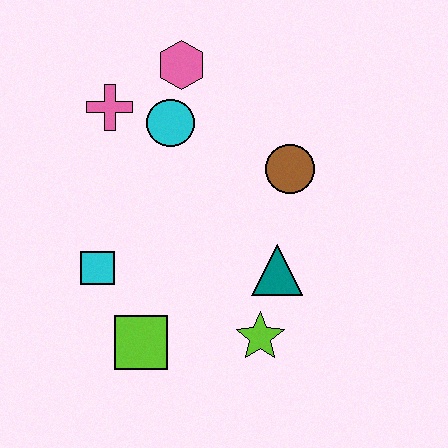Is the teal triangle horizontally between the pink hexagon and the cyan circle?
No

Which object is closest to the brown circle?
The teal triangle is closest to the brown circle.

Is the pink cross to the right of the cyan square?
Yes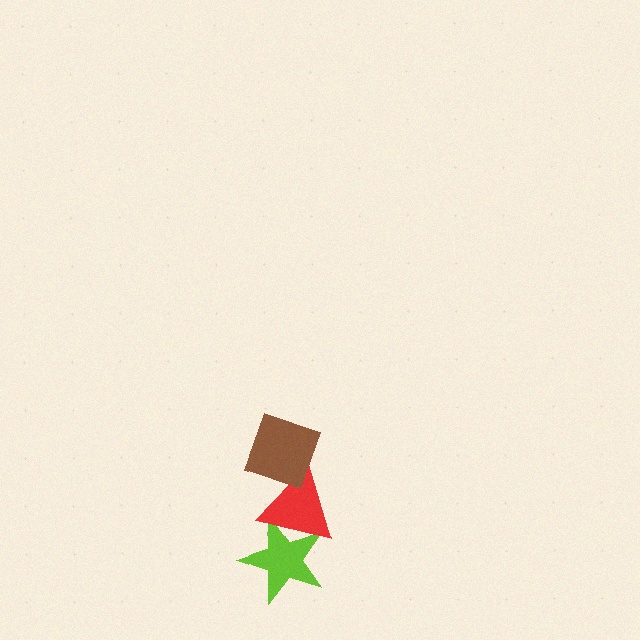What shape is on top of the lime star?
The red triangle is on top of the lime star.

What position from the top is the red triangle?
The red triangle is 2nd from the top.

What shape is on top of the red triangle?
The brown diamond is on top of the red triangle.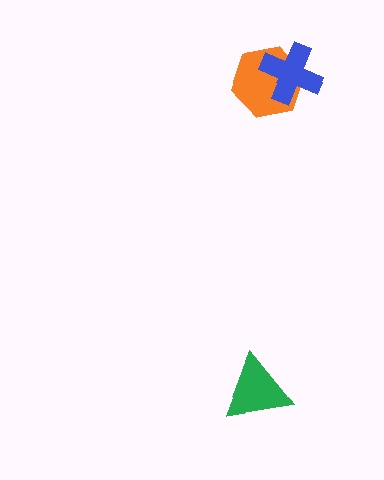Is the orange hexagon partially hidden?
Yes, it is partially covered by another shape.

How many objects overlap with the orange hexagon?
1 object overlaps with the orange hexagon.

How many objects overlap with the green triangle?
0 objects overlap with the green triangle.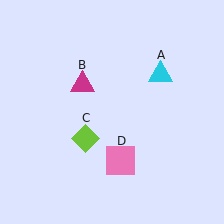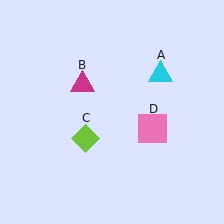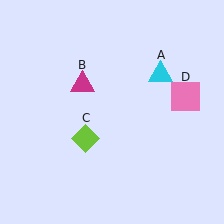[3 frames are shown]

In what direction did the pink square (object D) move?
The pink square (object D) moved up and to the right.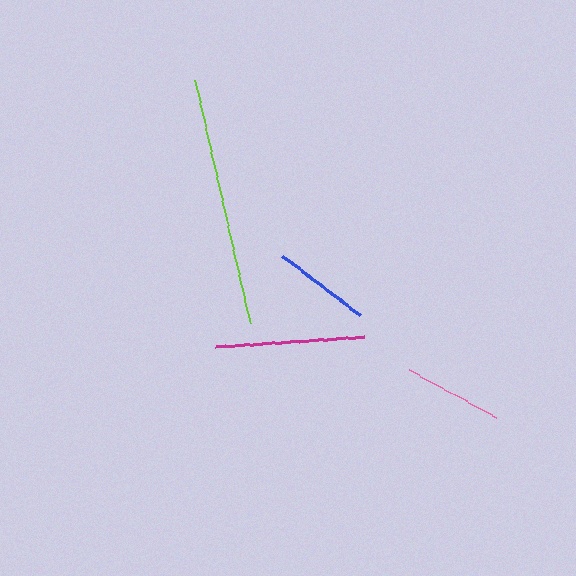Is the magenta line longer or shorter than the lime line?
The lime line is longer than the magenta line.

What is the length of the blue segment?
The blue segment is approximately 98 pixels long.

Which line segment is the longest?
The lime line is the longest at approximately 250 pixels.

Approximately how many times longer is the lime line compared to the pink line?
The lime line is approximately 2.5 times the length of the pink line.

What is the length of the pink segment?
The pink segment is approximately 99 pixels long.